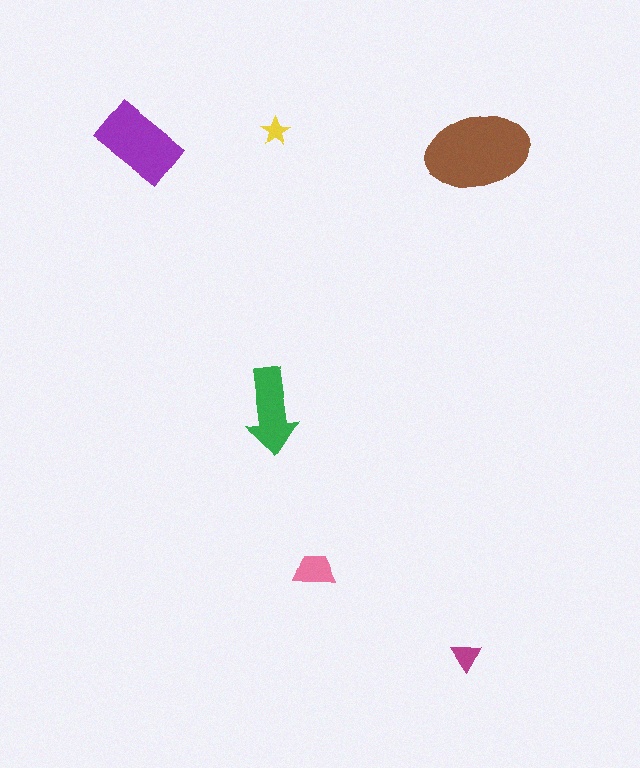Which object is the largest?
The brown ellipse.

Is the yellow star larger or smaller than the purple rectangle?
Smaller.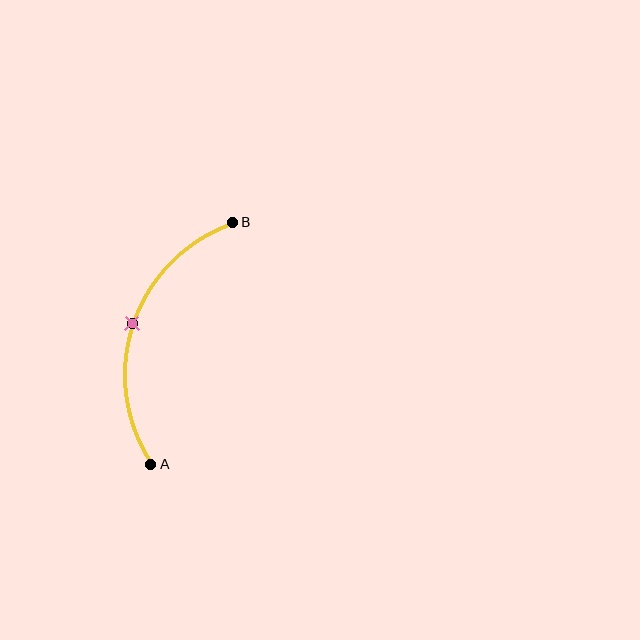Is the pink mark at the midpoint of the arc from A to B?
Yes. The pink mark lies on the arc at equal arc-length from both A and B — it is the arc midpoint.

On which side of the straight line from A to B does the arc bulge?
The arc bulges to the left of the straight line connecting A and B.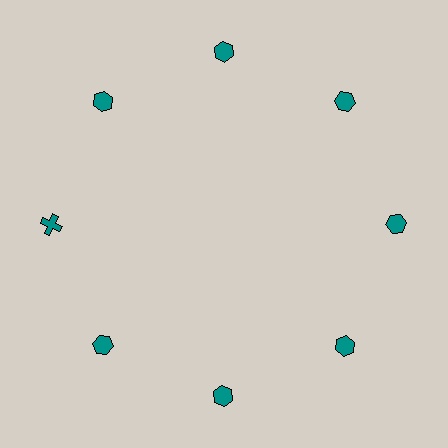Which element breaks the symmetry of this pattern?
The teal cross at roughly the 9 o'clock position breaks the symmetry. All other shapes are teal hexagons.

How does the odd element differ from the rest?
It has a different shape: cross instead of hexagon.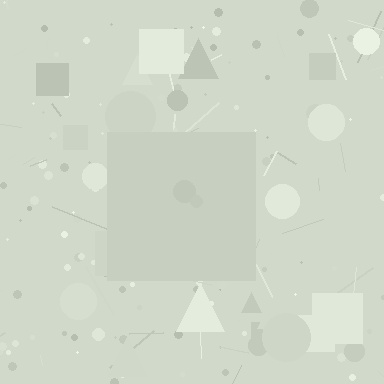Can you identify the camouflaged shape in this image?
The camouflaged shape is a square.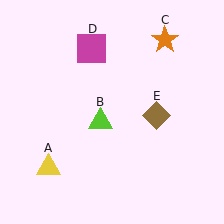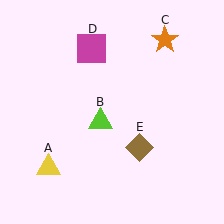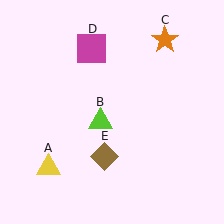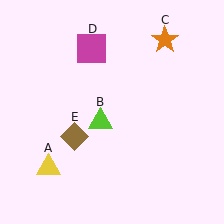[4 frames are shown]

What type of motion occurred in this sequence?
The brown diamond (object E) rotated clockwise around the center of the scene.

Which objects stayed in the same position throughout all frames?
Yellow triangle (object A) and lime triangle (object B) and orange star (object C) and magenta square (object D) remained stationary.